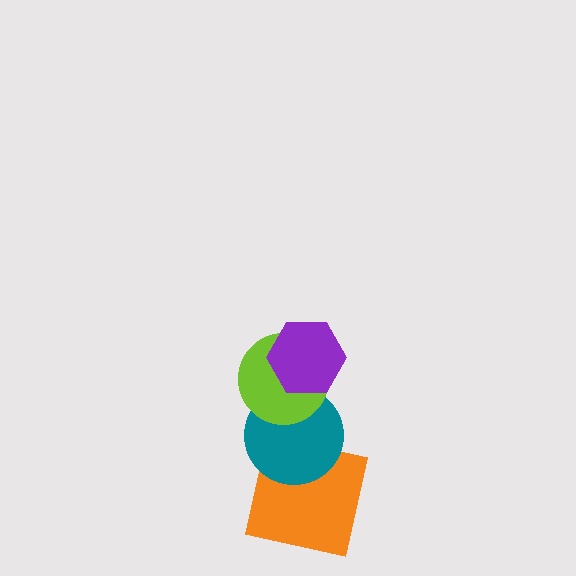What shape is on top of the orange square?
The teal circle is on top of the orange square.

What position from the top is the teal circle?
The teal circle is 3rd from the top.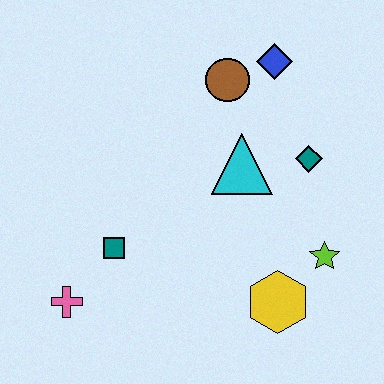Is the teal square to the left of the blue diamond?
Yes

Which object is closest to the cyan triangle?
The teal diamond is closest to the cyan triangle.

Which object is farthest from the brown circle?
The pink cross is farthest from the brown circle.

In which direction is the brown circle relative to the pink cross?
The brown circle is above the pink cross.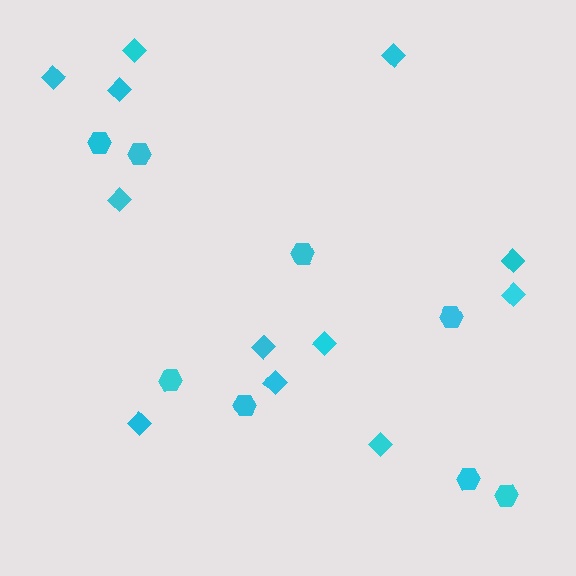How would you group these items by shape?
There are 2 groups: one group of hexagons (8) and one group of diamonds (12).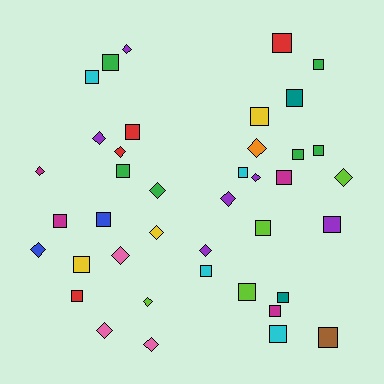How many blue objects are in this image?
There are 2 blue objects.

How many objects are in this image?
There are 40 objects.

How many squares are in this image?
There are 24 squares.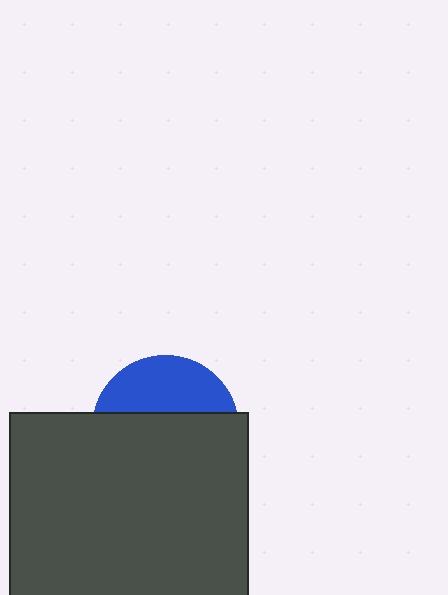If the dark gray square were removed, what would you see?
You would see the complete blue circle.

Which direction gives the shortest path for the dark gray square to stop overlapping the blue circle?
Moving down gives the shortest separation.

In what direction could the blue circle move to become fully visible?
The blue circle could move up. That would shift it out from behind the dark gray square entirely.